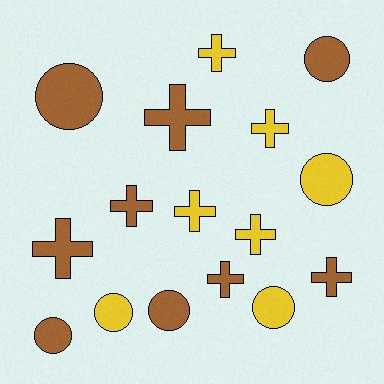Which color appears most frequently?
Brown, with 9 objects.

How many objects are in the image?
There are 16 objects.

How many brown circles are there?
There are 4 brown circles.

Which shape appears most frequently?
Cross, with 9 objects.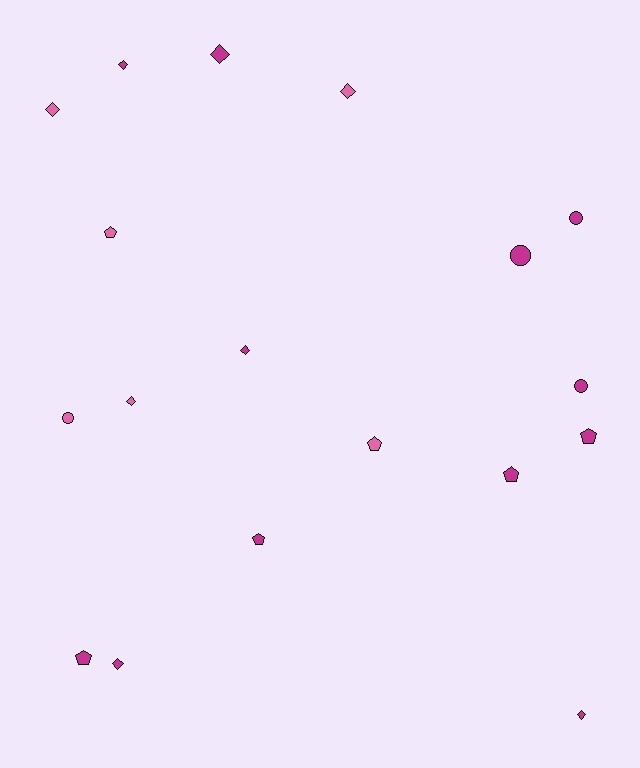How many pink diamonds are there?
There are 3 pink diamonds.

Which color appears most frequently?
Magenta, with 12 objects.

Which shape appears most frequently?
Diamond, with 8 objects.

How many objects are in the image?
There are 18 objects.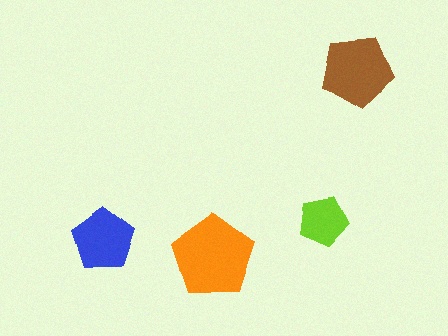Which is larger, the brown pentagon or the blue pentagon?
The brown one.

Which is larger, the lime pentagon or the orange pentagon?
The orange one.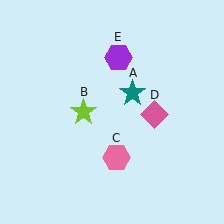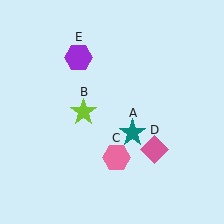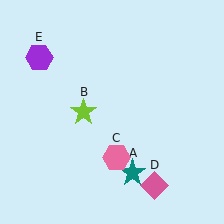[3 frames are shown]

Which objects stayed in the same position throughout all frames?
Lime star (object B) and pink hexagon (object C) remained stationary.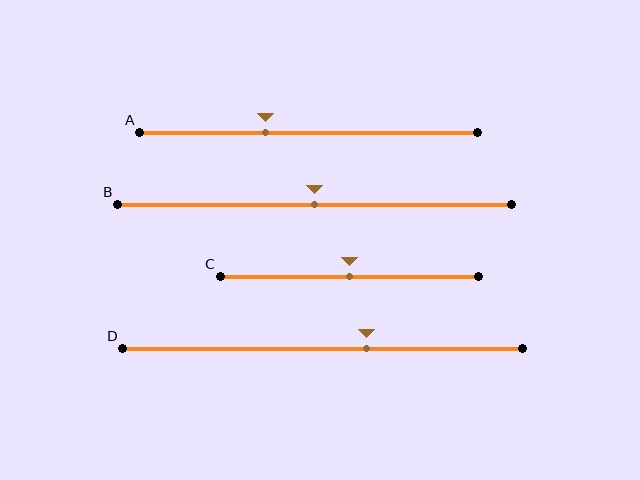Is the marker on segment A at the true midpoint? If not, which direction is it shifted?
No, the marker on segment A is shifted to the left by about 13% of the segment length.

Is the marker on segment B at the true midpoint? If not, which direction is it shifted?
Yes, the marker on segment B is at the true midpoint.